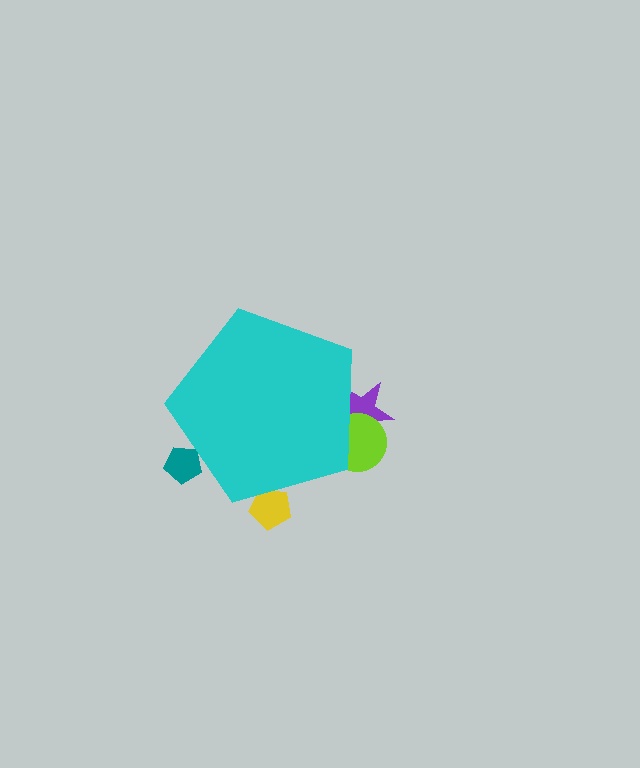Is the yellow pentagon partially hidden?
Yes, the yellow pentagon is partially hidden behind the cyan pentagon.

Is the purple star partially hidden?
Yes, the purple star is partially hidden behind the cyan pentagon.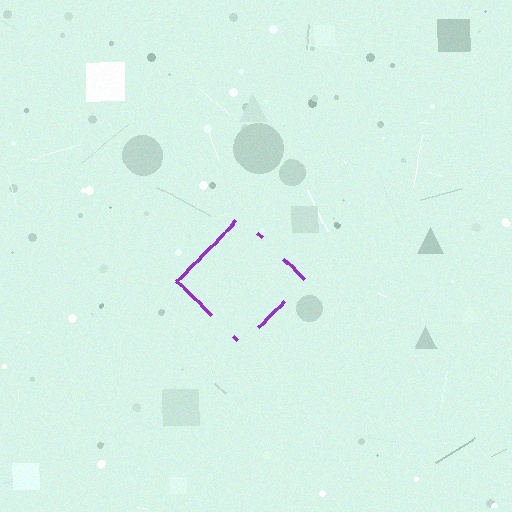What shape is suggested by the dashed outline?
The dashed outline suggests a diamond.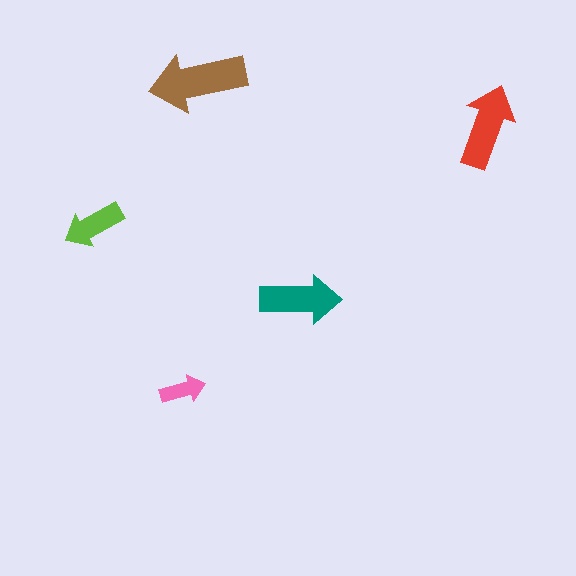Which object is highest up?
The brown arrow is topmost.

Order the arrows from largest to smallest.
the brown one, the red one, the teal one, the lime one, the pink one.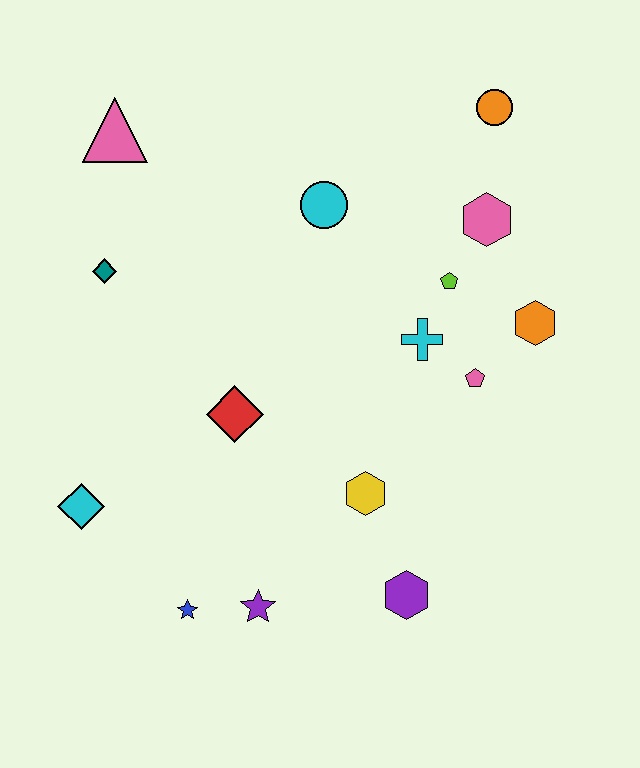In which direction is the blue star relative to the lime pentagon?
The blue star is below the lime pentagon.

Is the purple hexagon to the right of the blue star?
Yes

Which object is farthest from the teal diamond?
The purple hexagon is farthest from the teal diamond.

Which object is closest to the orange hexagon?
The pink pentagon is closest to the orange hexagon.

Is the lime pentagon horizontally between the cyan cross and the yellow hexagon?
No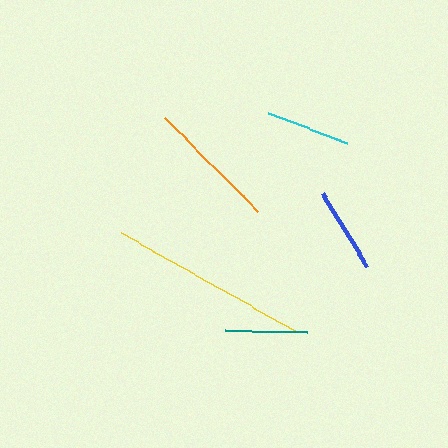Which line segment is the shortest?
The teal line is the shortest at approximately 83 pixels.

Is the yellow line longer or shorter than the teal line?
The yellow line is longer than the teal line.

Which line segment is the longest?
The yellow line is the longest at approximately 200 pixels.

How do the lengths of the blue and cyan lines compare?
The blue and cyan lines are approximately the same length.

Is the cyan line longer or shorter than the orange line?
The orange line is longer than the cyan line.